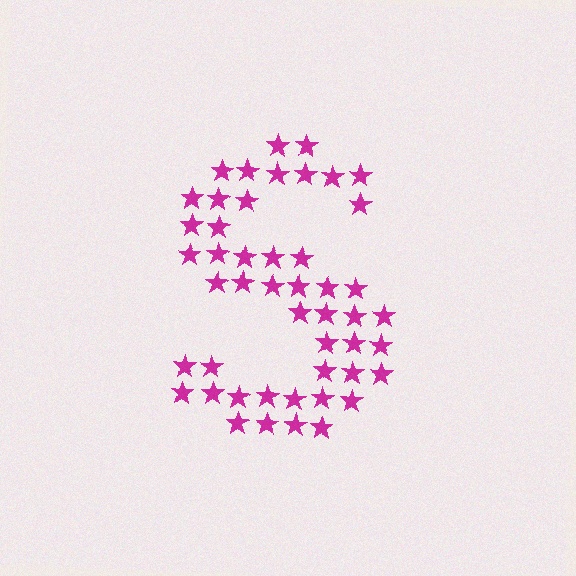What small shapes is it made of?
It is made of small stars.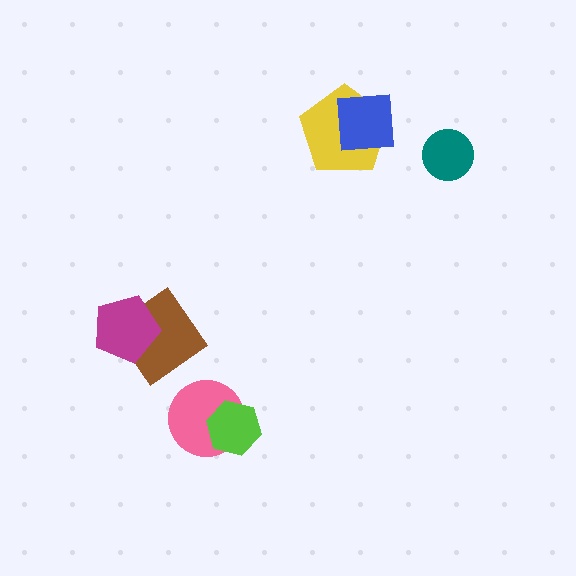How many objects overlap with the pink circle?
1 object overlaps with the pink circle.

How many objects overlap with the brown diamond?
1 object overlaps with the brown diamond.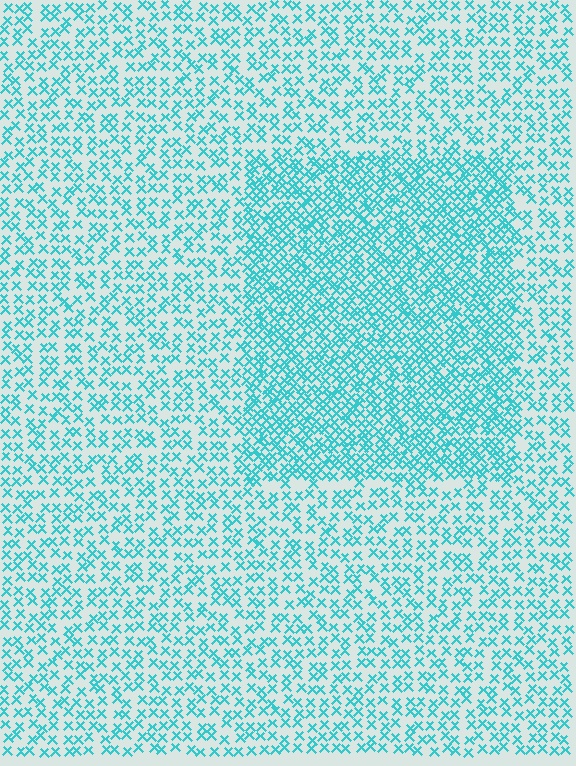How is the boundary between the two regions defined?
The boundary is defined by a change in element density (approximately 2.0x ratio). All elements are the same color, size, and shape.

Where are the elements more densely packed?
The elements are more densely packed inside the rectangle boundary.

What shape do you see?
I see a rectangle.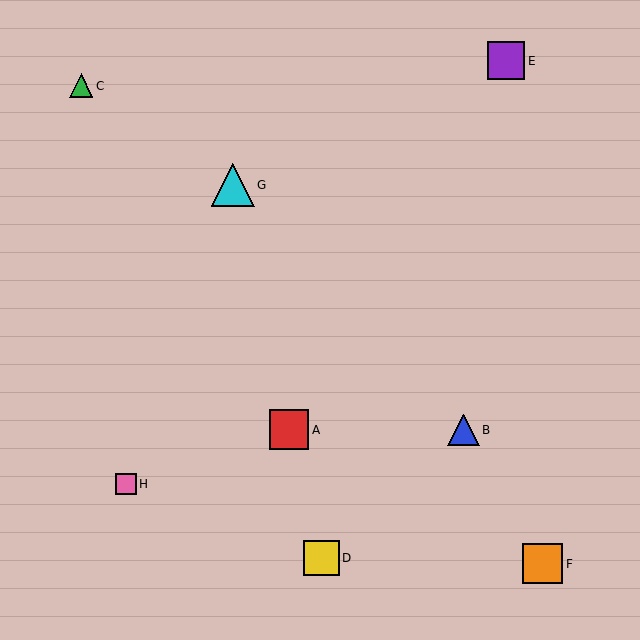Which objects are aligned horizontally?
Objects A, B are aligned horizontally.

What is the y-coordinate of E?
Object E is at y≈61.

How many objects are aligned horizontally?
2 objects (A, B) are aligned horizontally.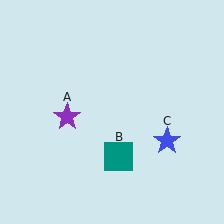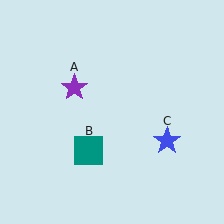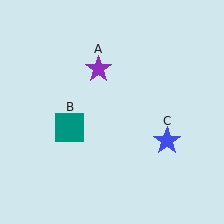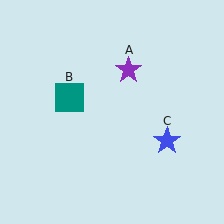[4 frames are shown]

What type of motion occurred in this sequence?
The purple star (object A), teal square (object B) rotated clockwise around the center of the scene.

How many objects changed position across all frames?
2 objects changed position: purple star (object A), teal square (object B).